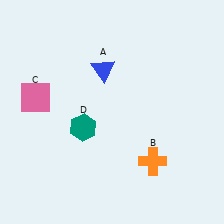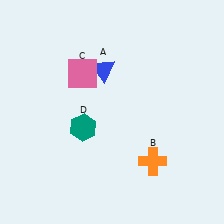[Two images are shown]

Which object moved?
The pink square (C) moved right.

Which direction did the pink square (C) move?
The pink square (C) moved right.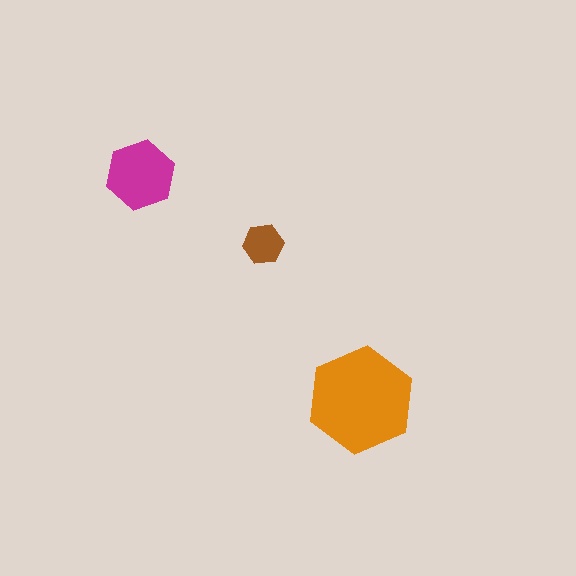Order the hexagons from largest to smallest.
the orange one, the magenta one, the brown one.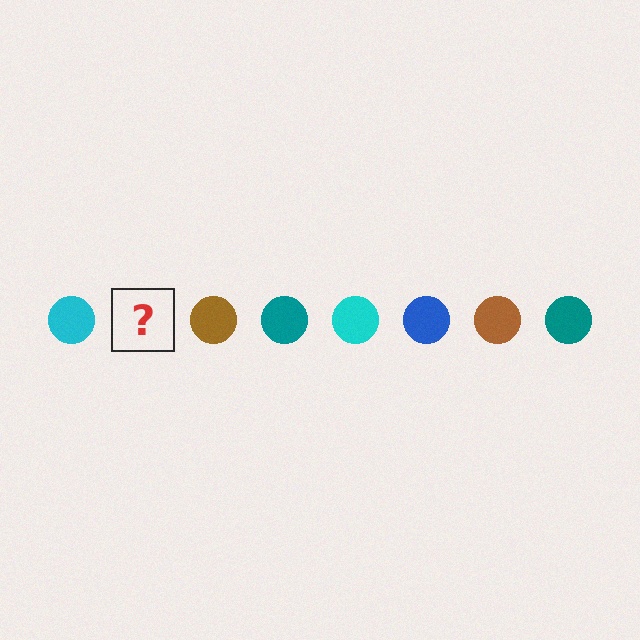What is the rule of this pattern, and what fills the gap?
The rule is that the pattern cycles through cyan, blue, brown, teal circles. The gap should be filled with a blue circle.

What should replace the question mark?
The question mark should be replaced with a blue circle.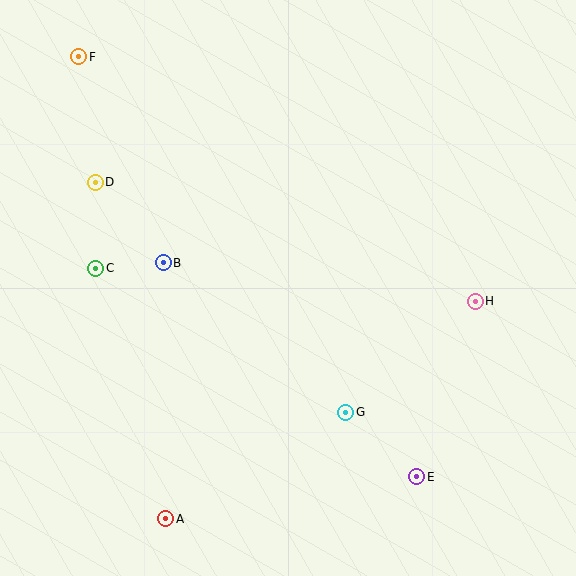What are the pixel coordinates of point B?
Point B is at (163, 263).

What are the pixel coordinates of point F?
Point F is at (79, 57).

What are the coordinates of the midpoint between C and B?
The midpoint between C and B is at (129, 266).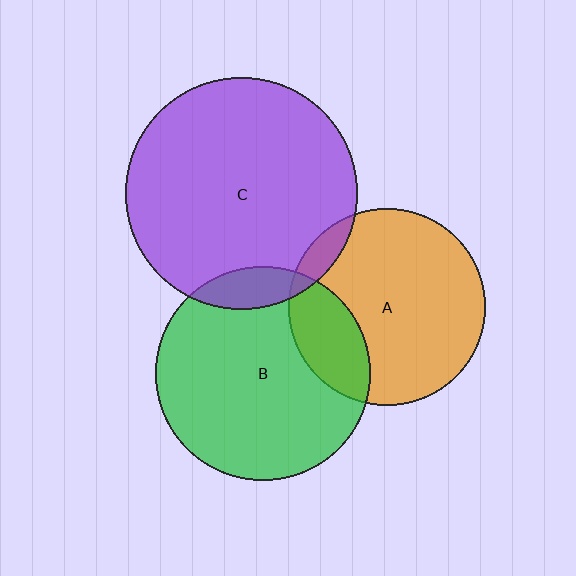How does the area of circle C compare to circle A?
Approximately 1.4 times.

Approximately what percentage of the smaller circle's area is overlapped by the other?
Approximately 20%.